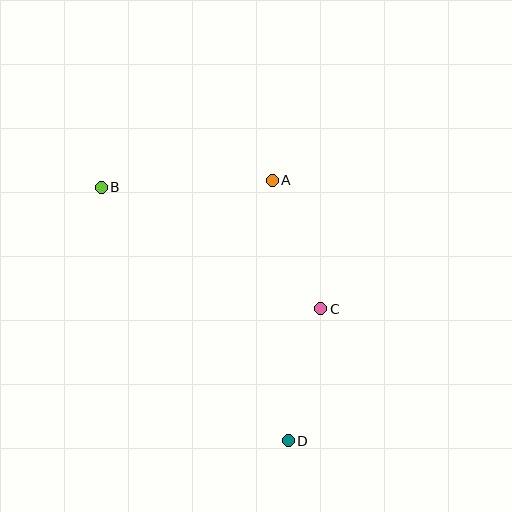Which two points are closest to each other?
Points C and D are closest to each other.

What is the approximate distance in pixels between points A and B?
The distance between A and B is approximately 171 pixels.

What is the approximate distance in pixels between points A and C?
The distance between A and C is approximately 137 pixels.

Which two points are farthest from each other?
Points B and D are farthest from each other.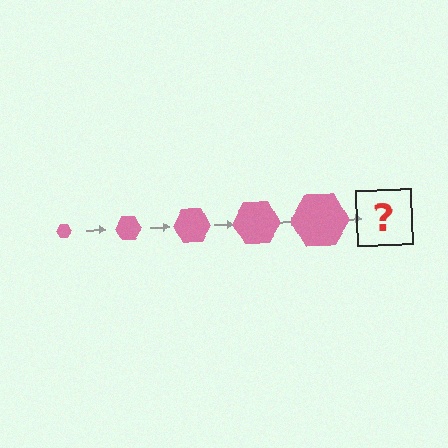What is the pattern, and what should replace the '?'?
The pattern is that the hexagon gets progressively larger each step. The '?' should be a pink hexagon, larger than the previous one.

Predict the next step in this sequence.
The next step is a pink hexagon, larger than the previous one.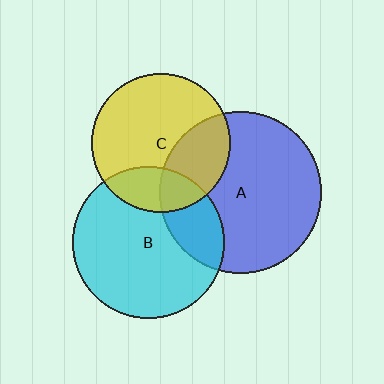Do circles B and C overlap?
Yes.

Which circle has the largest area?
Circle A (blue).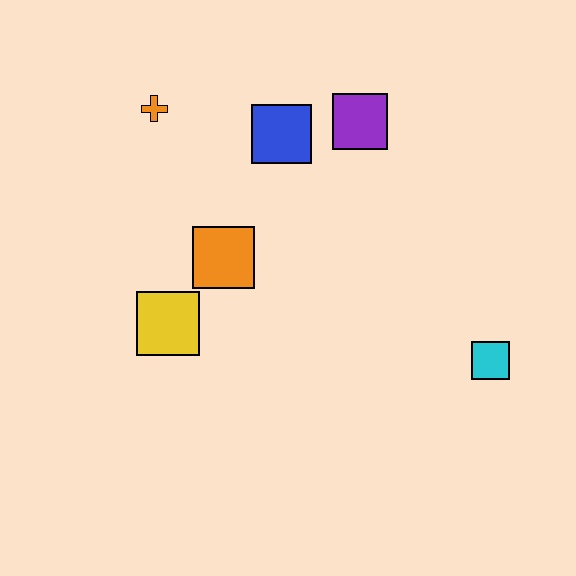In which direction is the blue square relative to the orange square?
The blue square is above the orange square.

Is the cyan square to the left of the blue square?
No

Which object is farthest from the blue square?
The cyan square is farthest from the blue square.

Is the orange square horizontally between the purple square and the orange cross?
Yes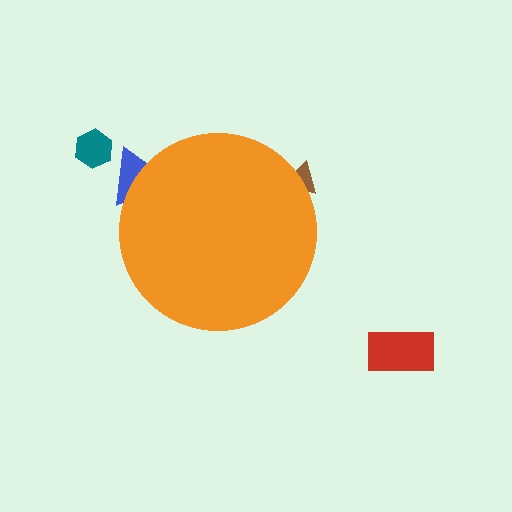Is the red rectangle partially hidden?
No, the red rectangle is fully visible.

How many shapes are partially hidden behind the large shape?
2 shapes are partially hidden.